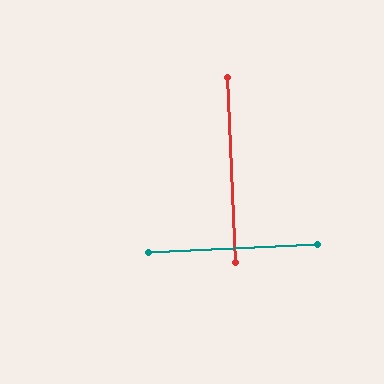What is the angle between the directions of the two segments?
Approximately 90 degrees.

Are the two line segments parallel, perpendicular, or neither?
Perpendicular — they meet at approximately 90°.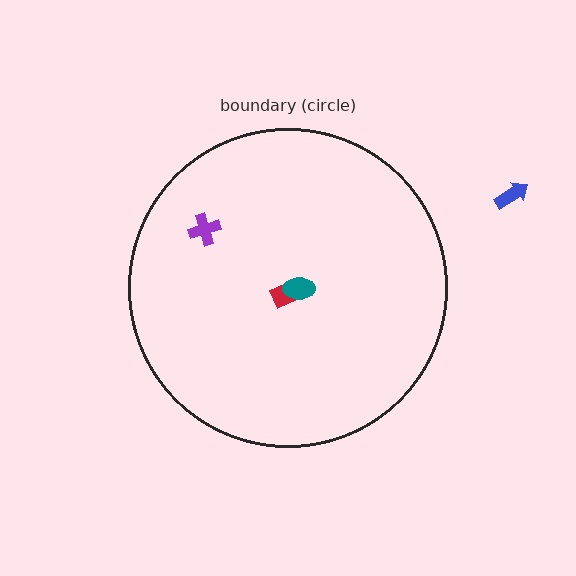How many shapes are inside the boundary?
3 inside, 1 outside.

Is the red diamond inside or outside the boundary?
Inside.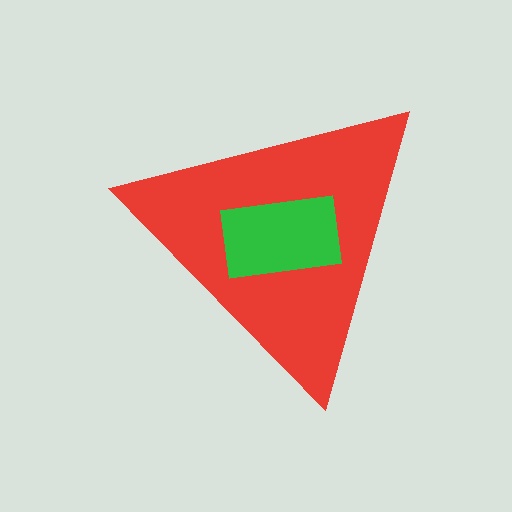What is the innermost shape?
The green rectangle.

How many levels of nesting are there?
2.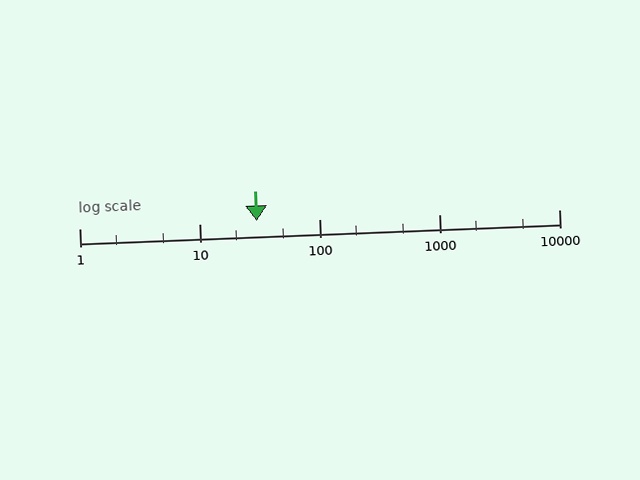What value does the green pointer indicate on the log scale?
The pointer indicates approximately 30.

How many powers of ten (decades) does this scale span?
The scale spans 4 decades, from 1 to 10000.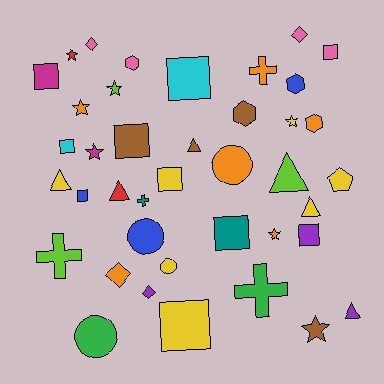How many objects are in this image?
There are 40 objects.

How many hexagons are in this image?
There are 4 hexagons.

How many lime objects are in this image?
There are 3 lime objects.